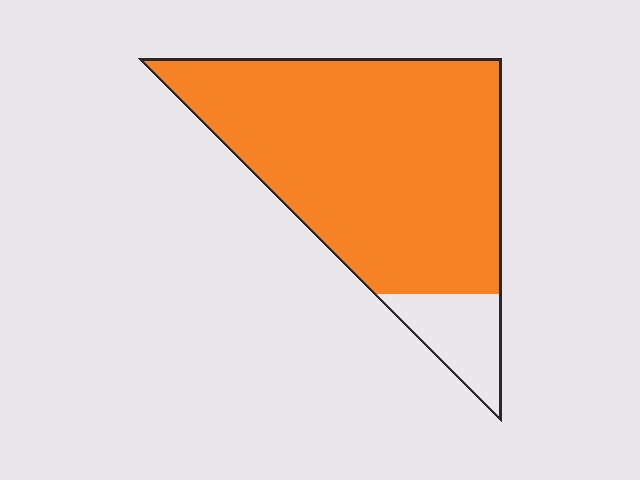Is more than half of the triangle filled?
Yes.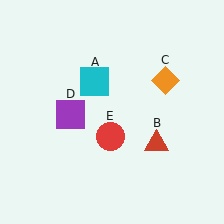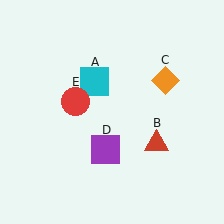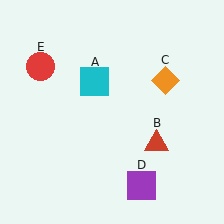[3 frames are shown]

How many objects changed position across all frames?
2 objects changed position: purple square (object D), red circle (object E).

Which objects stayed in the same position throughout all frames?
Cyan square (object A) and red triangle (object B) and orange diamond (object C) remained stationary.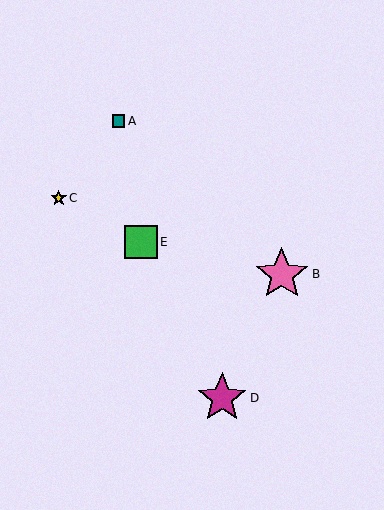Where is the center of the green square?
The center of the green square is at (141, 242).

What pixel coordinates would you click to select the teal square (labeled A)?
Click at (119, 121) to select the teal square A.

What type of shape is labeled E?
Shape E is a green square.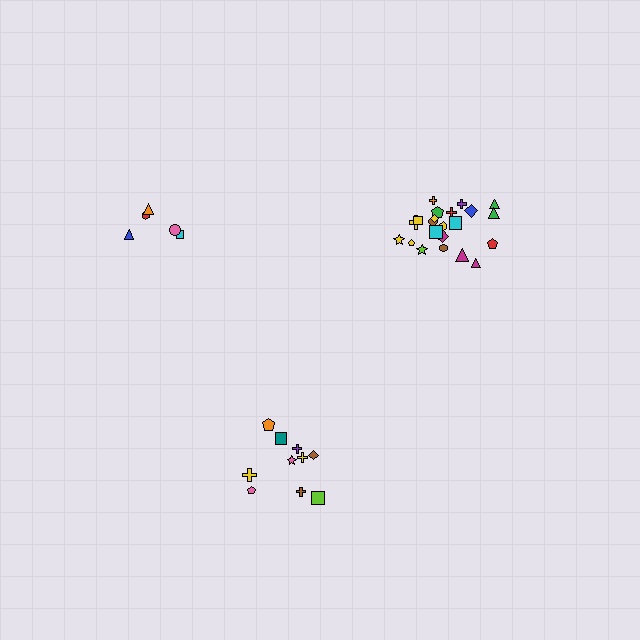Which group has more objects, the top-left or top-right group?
The top-right group.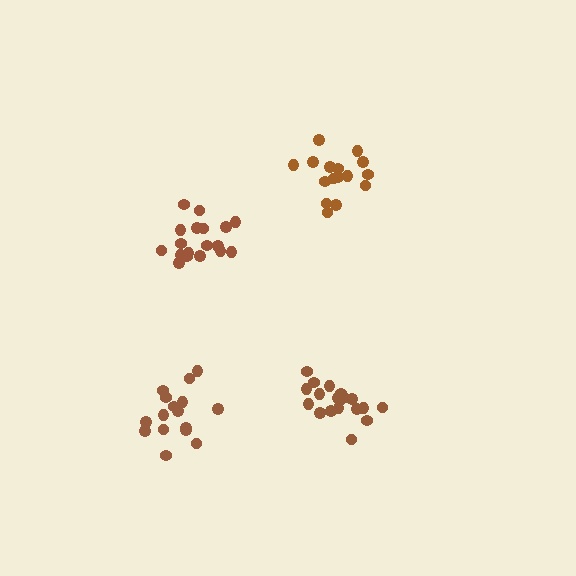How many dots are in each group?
Group 1: 16 dots, Group 2: 18 dots, Group 3: 19 dots, Group 4: 16 dots (69 total).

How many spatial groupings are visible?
There are 4 spatial groupings.